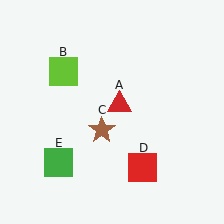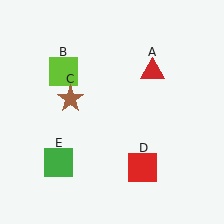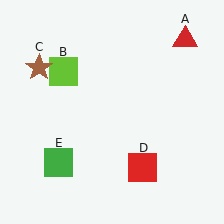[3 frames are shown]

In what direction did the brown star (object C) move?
The brown star (object C) moved up and to the left.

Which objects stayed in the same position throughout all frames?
Lime square (object B) and red square (object D) and green square (object E) remained stationary.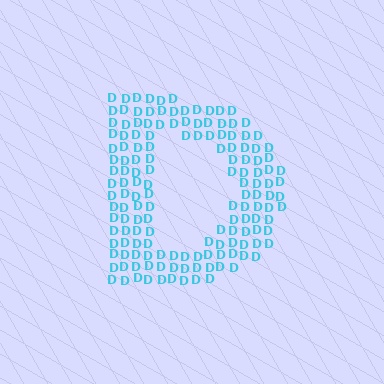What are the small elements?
The small elements are letter D's.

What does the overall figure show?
The overall figure shows the letter D.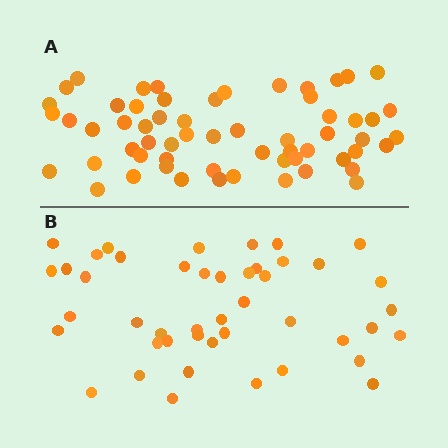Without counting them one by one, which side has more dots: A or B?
Region A (the top region) has more dots.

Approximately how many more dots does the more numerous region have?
Region A has approximately 15 more dots than region B.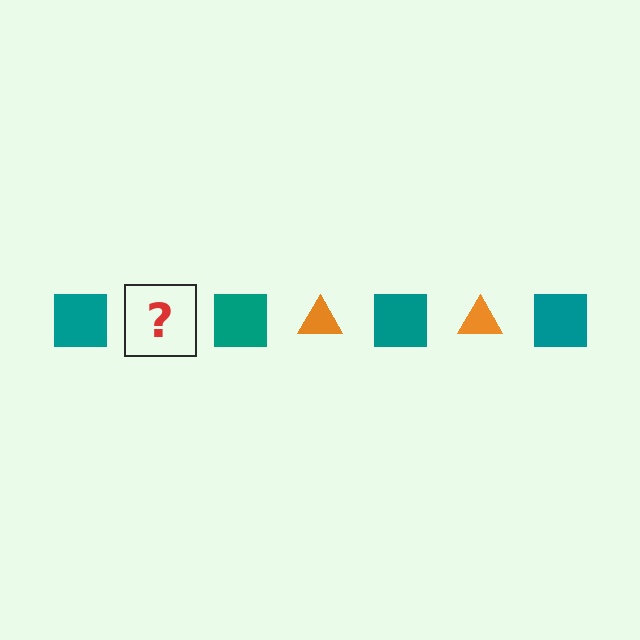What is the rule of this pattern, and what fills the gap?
The rule is that the pattern alternates between teal square and orange triangle. The gap should be filled with an orange triangle.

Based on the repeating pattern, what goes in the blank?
The blank should be an orange triangle.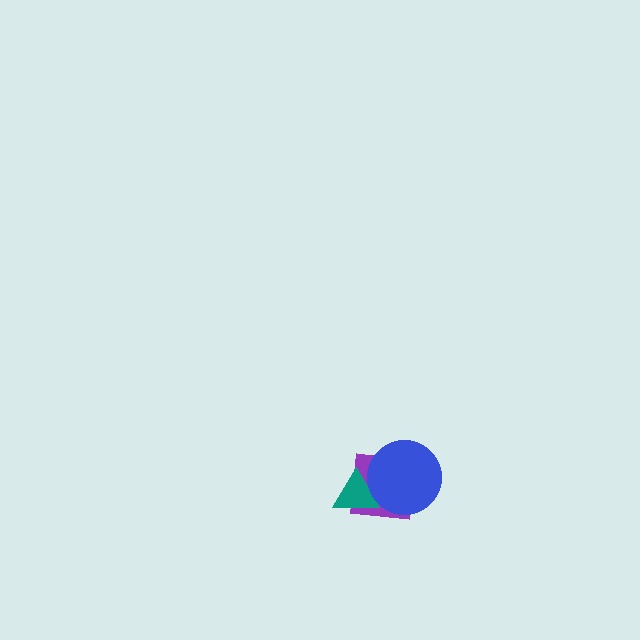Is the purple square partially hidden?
Yes, it is partially covered by another shape.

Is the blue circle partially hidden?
No, no other shape covers it.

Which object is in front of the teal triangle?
The blue circle is in front of the teal triangle.